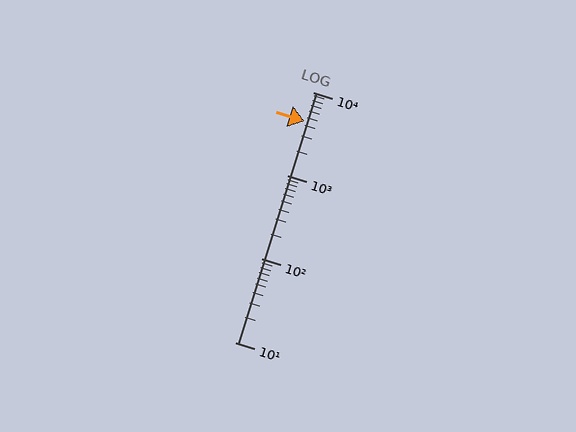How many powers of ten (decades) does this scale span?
The scale spans 3 decades, from 10 to 10000.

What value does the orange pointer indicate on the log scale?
The pointer indicates approximately 4500.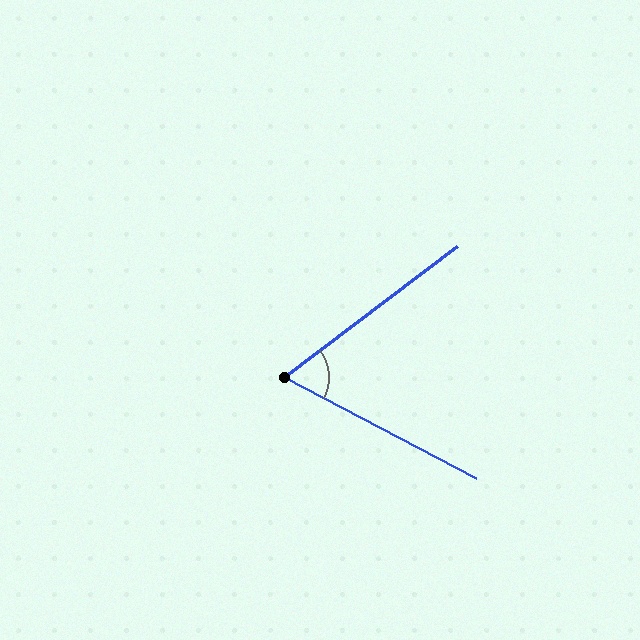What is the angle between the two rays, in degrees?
Approximately 65 degrees.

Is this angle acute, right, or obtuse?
It is acute.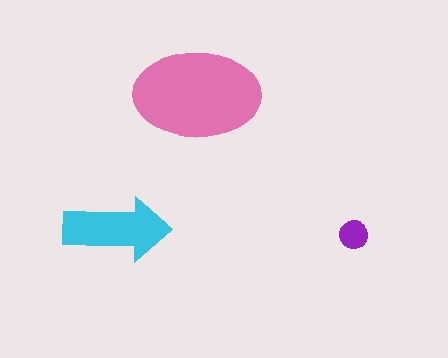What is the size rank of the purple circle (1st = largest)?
3rd.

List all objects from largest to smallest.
The pink ellipse, the cyan arrow, the purple circle.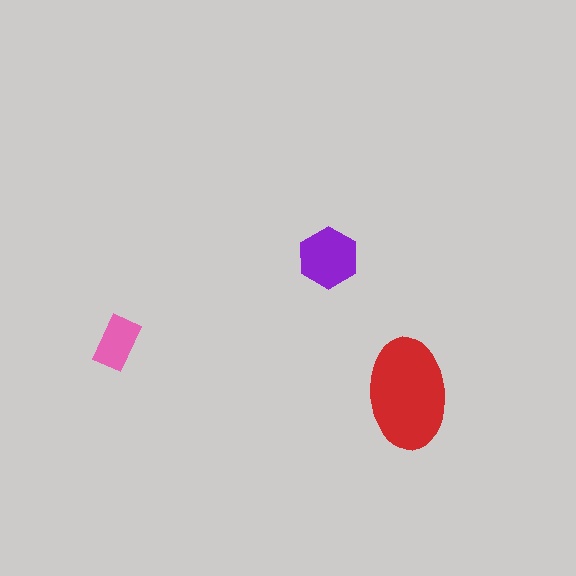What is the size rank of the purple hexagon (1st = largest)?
2nd.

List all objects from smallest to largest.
The pink rectangle, the purple hexagon, the red ellipse.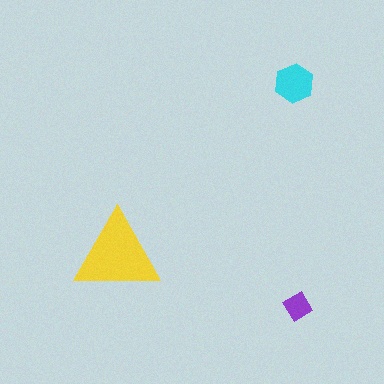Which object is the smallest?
The purple diamond.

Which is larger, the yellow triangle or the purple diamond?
The yellow triangle.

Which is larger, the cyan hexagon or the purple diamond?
The cyan hexagon.